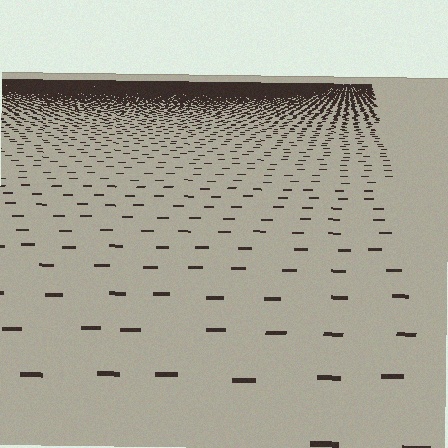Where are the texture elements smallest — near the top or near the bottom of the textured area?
Near the top.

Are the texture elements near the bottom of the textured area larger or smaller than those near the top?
Larger. Near the bottom, elements are closer to the viewer and appear at a bigger on-screen size.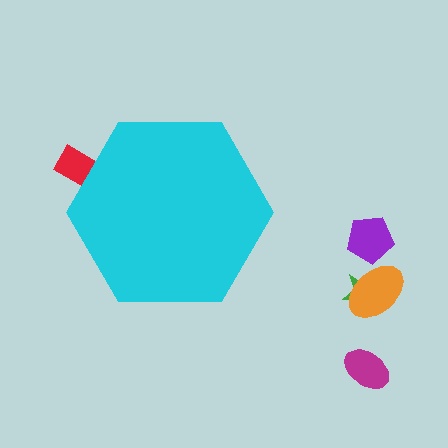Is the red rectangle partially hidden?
Yes, the red rectangle is partially hidden behind the cyan hexagon.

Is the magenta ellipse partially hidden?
No, the magenta ellipse is fully visible.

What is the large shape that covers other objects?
A cyan hexagon.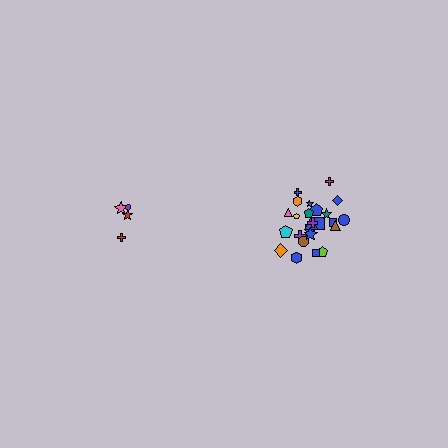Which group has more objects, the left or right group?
The right group.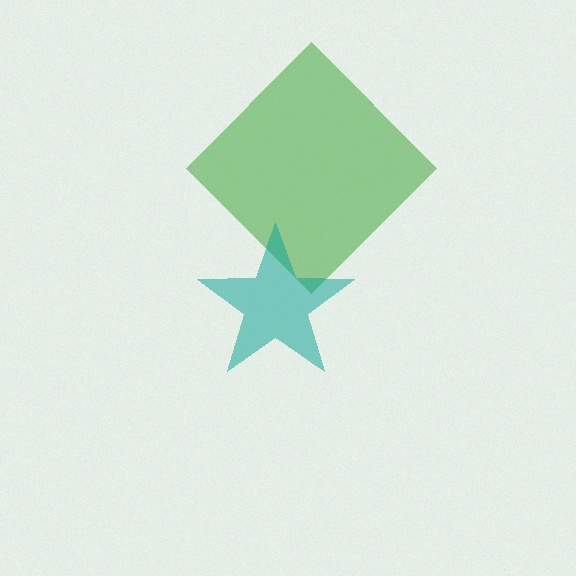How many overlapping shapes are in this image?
There are 2 overlapping shapes in the image.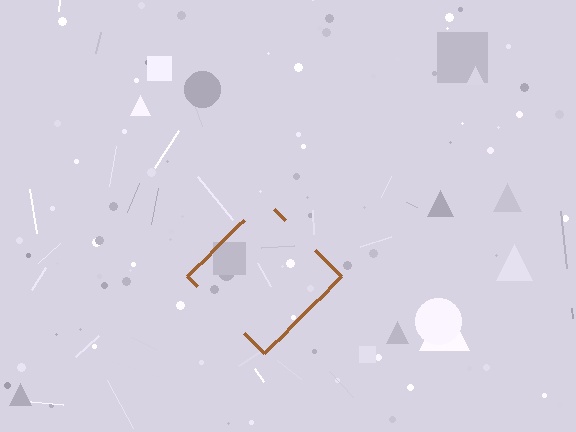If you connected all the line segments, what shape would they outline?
They would outline a diamond.